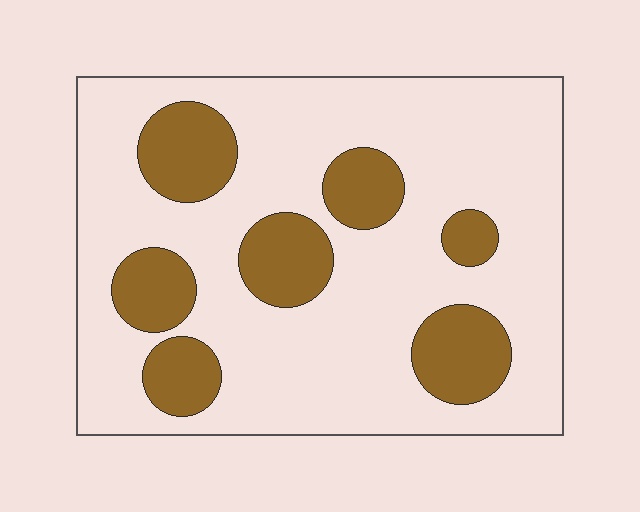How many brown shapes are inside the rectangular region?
7.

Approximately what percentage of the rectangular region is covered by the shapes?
Approximately 25%.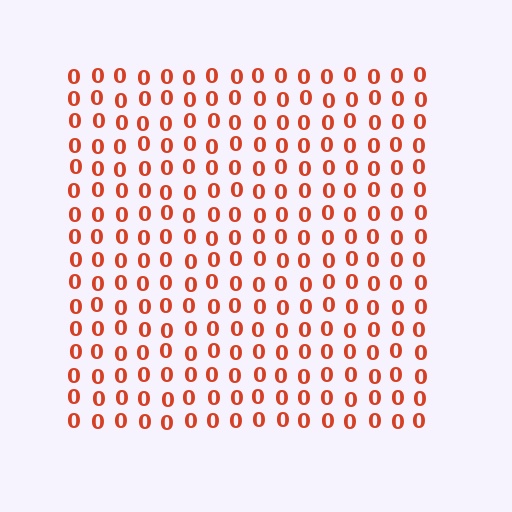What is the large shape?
The large shape is a square.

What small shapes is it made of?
It is made of small digit 0's.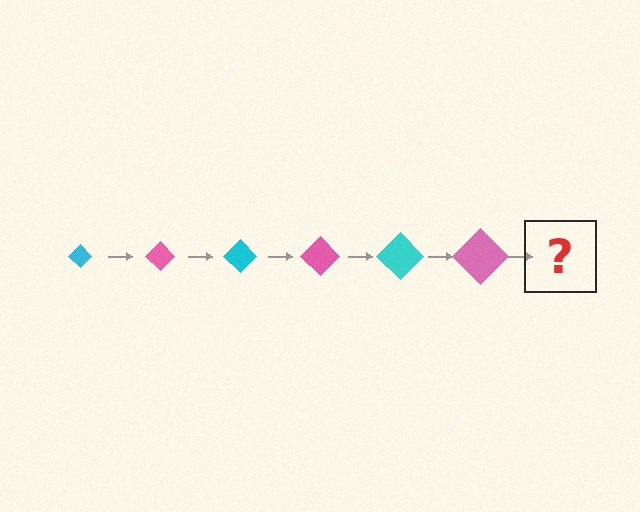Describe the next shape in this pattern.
It should be a cyan diamond, larger than the previous one.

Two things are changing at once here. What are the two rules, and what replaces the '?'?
The two rules are that the diamond grows larger each step and the color cycles through cyan and pink. The '?' should be a cyan diamond, larger than the previous one.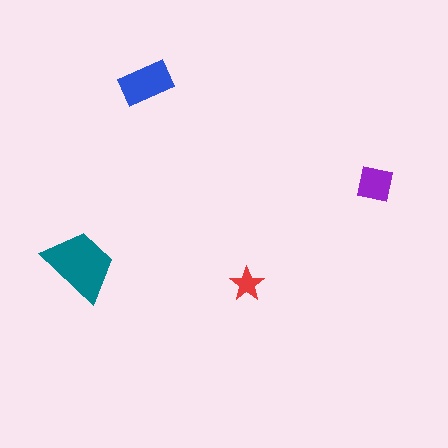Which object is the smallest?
The red star.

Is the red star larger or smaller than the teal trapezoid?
Smaller.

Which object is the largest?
The teal trapezoid.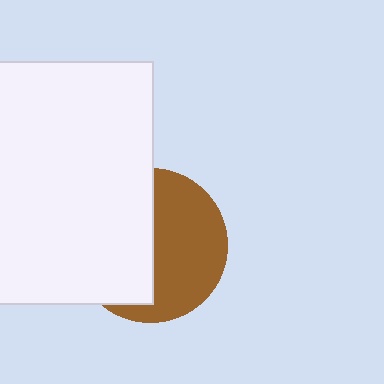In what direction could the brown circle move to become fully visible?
The brown circle could move right. That would shift it out from behind the white rectangle entirely.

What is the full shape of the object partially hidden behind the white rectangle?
The partially hidden object is a brown circle.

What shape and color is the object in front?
The object in front is a white rectangle.